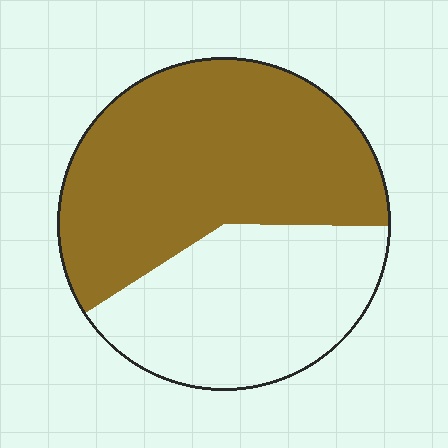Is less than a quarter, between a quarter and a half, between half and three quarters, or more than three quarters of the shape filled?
Between half and three quarters.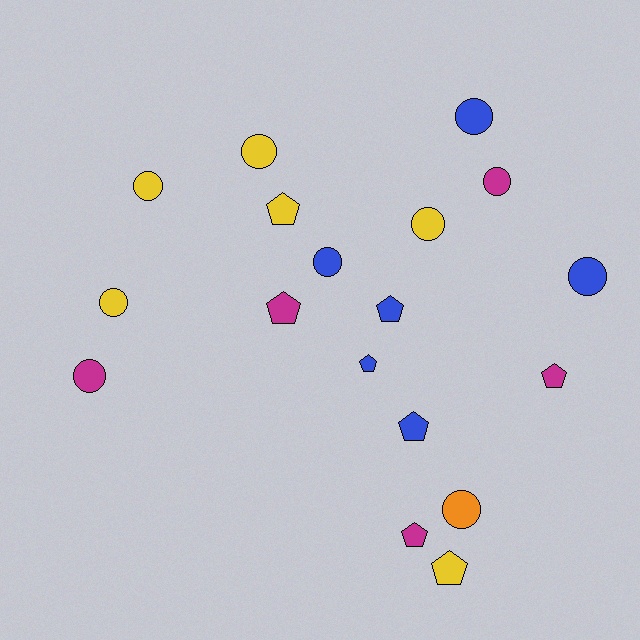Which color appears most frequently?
Yellow, with 6 objects.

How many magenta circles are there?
There are 2 magenta circles.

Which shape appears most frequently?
Circle, with 10 objects.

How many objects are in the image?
There are 18 objects.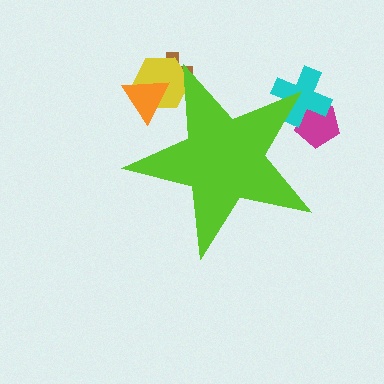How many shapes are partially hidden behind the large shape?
5 shapes are partially hidden.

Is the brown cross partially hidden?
Yes, the brown cross is partially hidden behind the lime star.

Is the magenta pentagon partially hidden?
Yes, the magenta pentagon is partially hidden behind the lime star.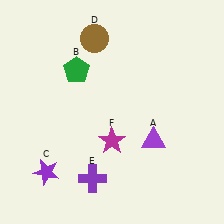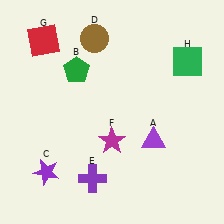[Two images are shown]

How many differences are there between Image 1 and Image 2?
There are 2 differences between the two images.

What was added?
A red square (G), a green square (H) were added in Image 2.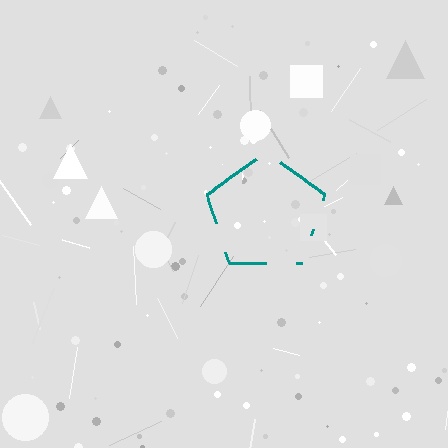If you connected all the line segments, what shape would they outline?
They would outline a pentagon.